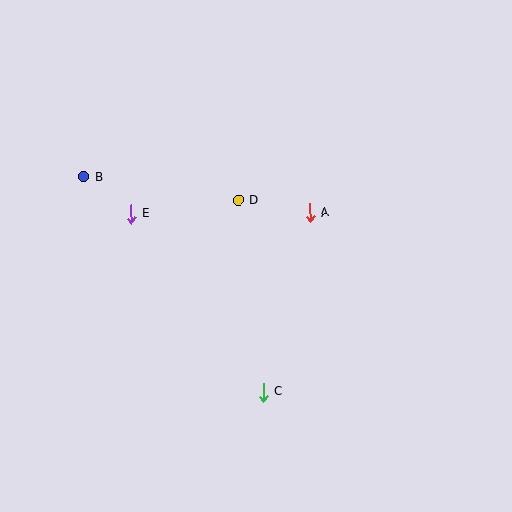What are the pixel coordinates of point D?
Point D is at (238, 201).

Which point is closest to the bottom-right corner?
Point C is closest to the bottom-right corner.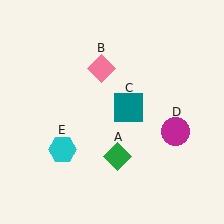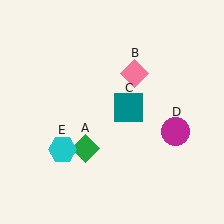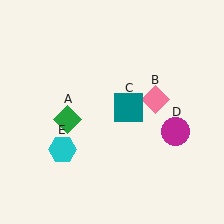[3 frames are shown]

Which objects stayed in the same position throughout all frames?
Teal square (object C) and magenta circle (object D) and cyan hexagon (object E) remained stationary.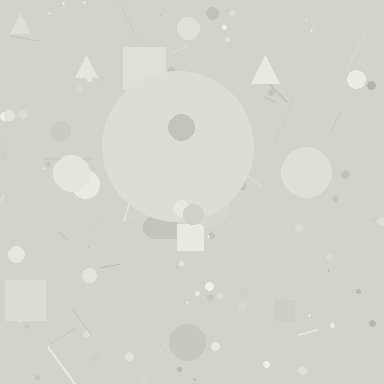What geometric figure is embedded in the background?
A circle is embedded in the background.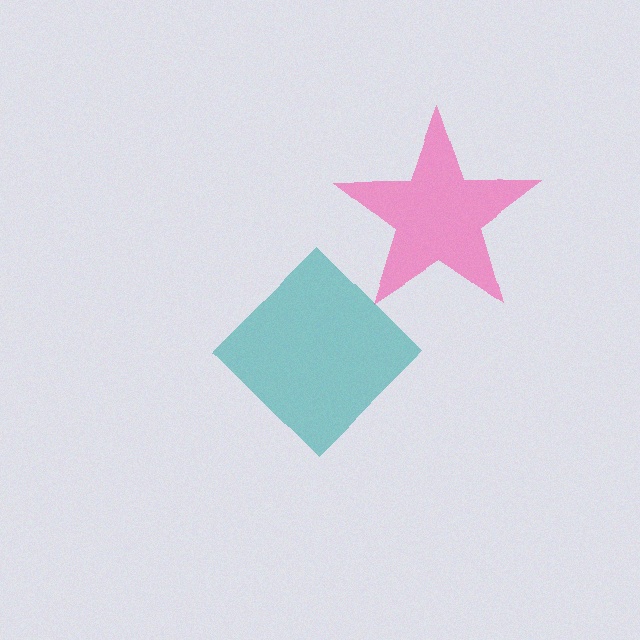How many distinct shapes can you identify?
There are 2 distinct shapes: a teal diamond, a pink star.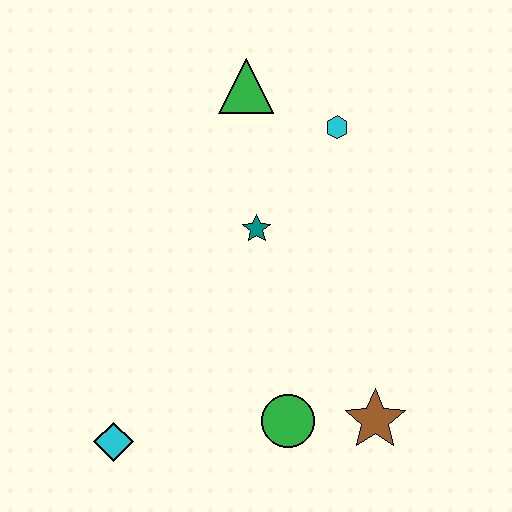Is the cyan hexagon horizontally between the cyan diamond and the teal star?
No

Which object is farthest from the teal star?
The cyan diamond is farthest from the teal star.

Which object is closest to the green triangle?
The cyan hexagon is closest to the green triangle.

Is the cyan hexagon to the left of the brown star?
Yes